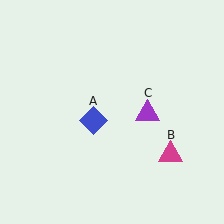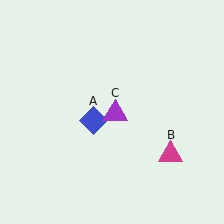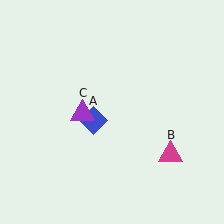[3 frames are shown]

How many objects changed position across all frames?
1 object changed position: purple triangle (object C).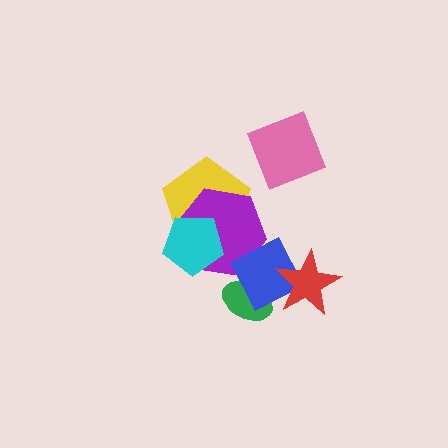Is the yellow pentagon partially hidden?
Yes, it is partially covered by another shape.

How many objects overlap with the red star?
1 object overlaps with the red star.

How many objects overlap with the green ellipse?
1 object overlaps with the green ellipse.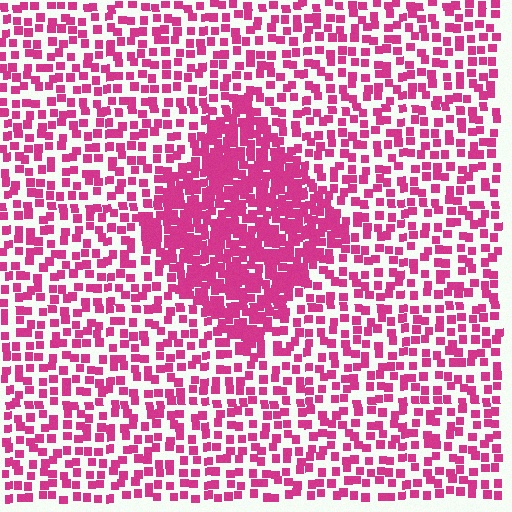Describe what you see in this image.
The image contains small magenta elements arranged at two different densities. A diamond-shaped region is visible where the elements are more densely packed than the surrounding area.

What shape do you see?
I see a diamond.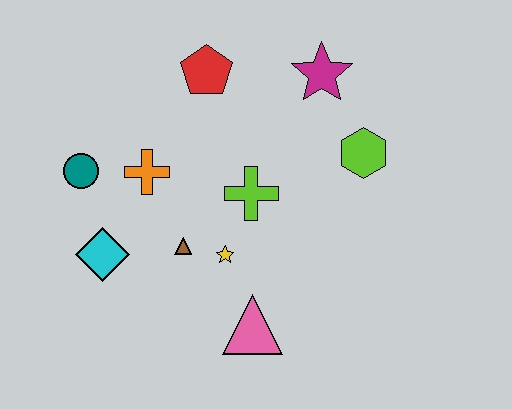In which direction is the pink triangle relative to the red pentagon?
The pink triangle is below the red pentagon.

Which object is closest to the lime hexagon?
The magenta star is closest to the lime hexagon.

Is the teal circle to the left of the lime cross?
Yes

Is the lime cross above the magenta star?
No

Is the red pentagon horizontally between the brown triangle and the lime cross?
Yes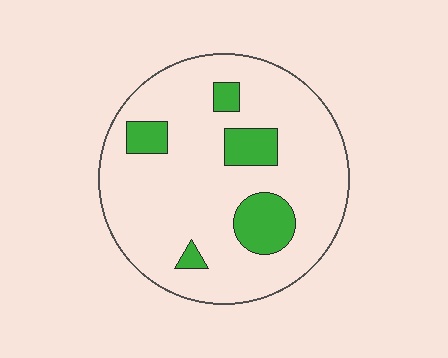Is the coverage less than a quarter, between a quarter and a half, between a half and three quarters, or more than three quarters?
Less than a quarter.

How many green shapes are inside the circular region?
5.